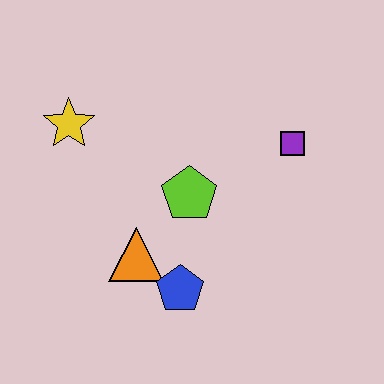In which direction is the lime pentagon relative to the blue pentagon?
The lime pentagon is above the blue pentagon.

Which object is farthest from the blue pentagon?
The yellow star is farthest from the blue pentagon.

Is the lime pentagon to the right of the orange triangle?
Yes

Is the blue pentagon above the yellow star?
No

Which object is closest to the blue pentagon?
The orange triangle is closest to the blue pentagon.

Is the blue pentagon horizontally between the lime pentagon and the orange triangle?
Yes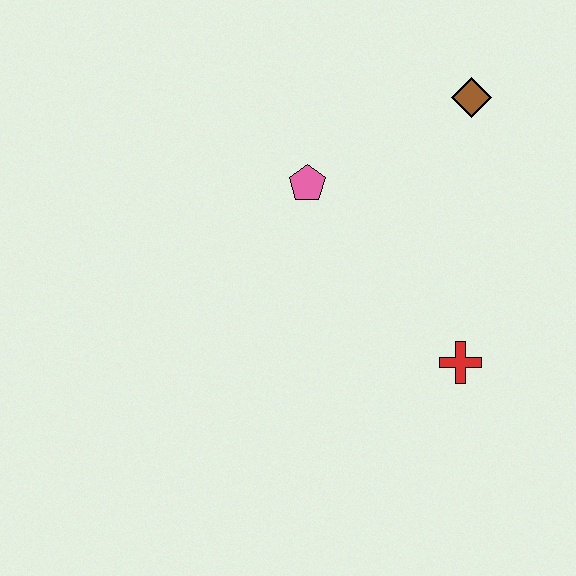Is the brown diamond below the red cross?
No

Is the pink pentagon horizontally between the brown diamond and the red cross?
No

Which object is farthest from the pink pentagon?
The red cross is farthest from the pink pentagon.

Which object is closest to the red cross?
The pink pentagon is closest to the red cross.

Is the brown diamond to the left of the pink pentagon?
No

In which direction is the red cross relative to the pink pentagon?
The red cross is below the pink pentagon.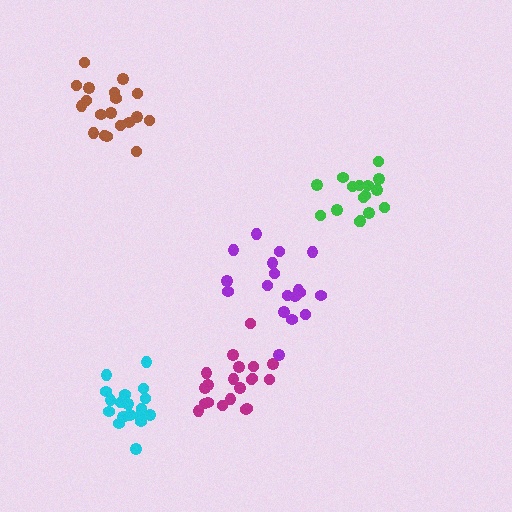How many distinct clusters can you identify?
There are 5 distinct clusters.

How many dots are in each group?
Group 1: 19 dots, Group 2: 20 dots, Group 3: 19 dots, Group 4: 16 dots, Group 5: 18 dots (92 total).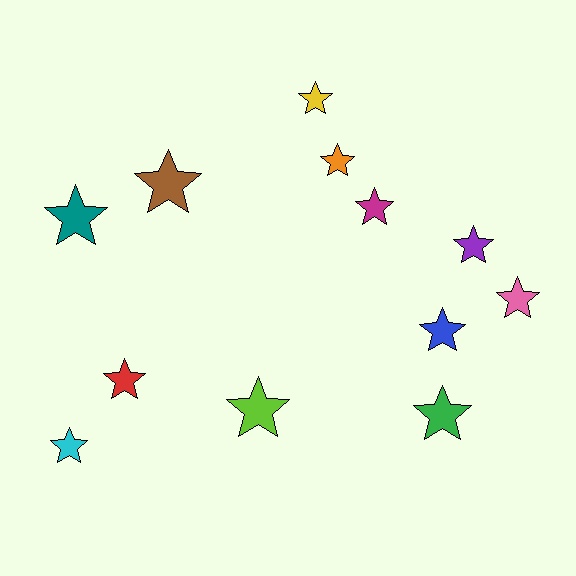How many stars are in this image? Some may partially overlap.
There are 12 stars.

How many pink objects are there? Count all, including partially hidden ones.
There is 1 pink object.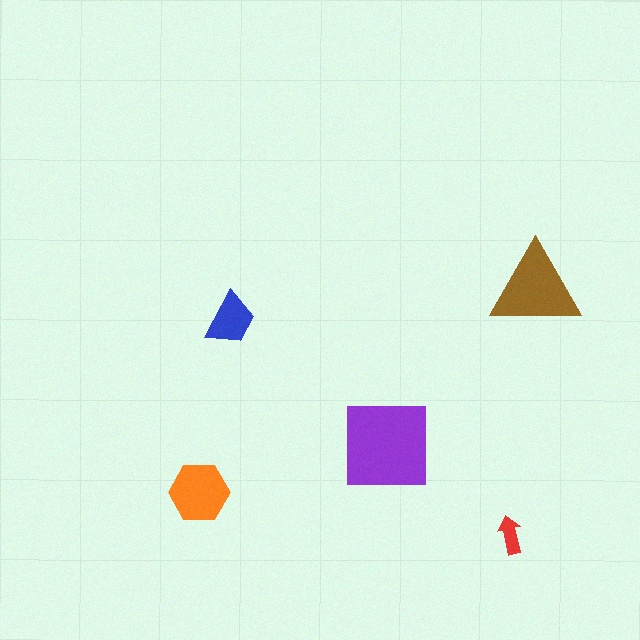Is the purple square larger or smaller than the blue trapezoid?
Larger.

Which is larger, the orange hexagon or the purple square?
The purple square.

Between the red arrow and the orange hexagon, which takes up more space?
The orange hexagon.